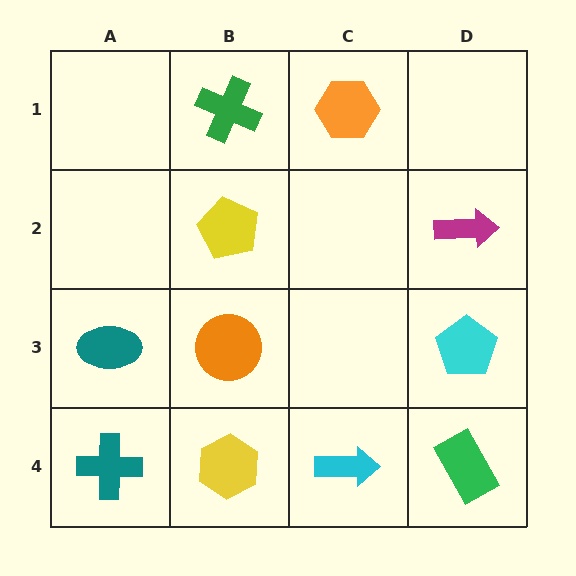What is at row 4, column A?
A teal cross.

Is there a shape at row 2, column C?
No, that cell is empty.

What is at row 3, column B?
An orange circle.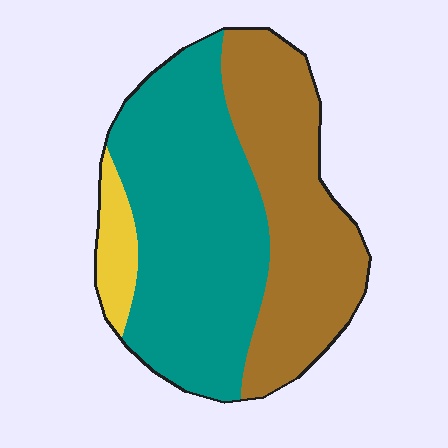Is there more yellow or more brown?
Brown.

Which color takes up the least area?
Yellow, at roughly 5%.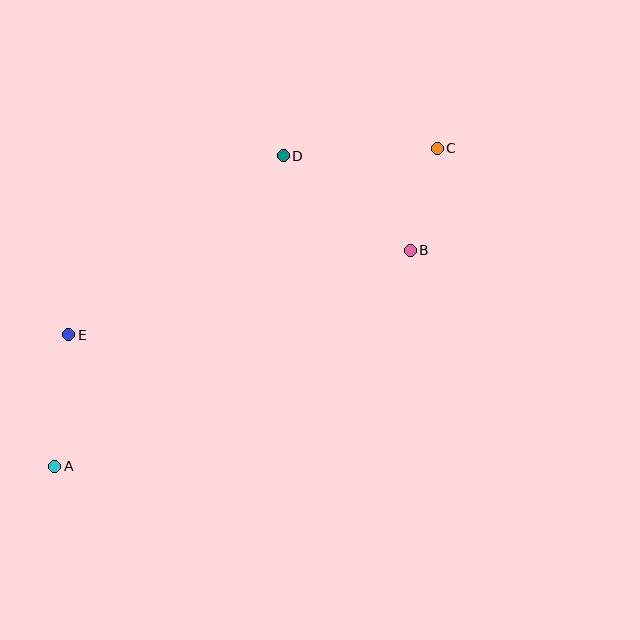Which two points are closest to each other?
Points B and C are closest to each other.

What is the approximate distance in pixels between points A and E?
The distance between A and E is approximately 132 pixels.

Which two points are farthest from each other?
Points A and C are farthest from each other.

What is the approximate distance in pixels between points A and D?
The distance between A and D is approximately 385 pixels.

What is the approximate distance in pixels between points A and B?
The distance between A and B is approximately 416 pixels.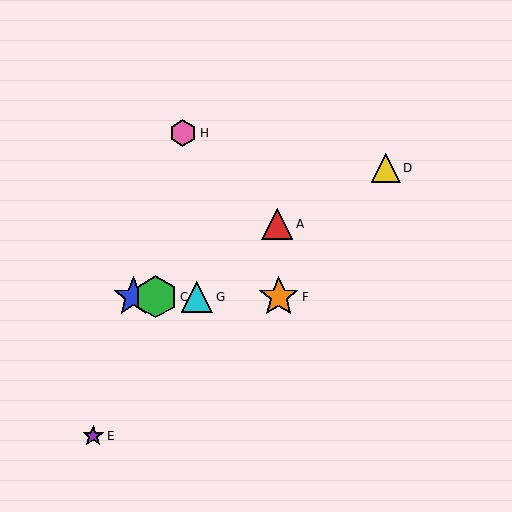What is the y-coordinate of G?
Object G is at y≈297.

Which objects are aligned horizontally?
Objects B, C, F, G are aligned horizontally.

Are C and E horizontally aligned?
No, C is at y≈297 and E is at y≈436.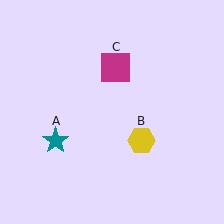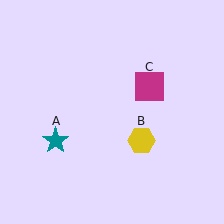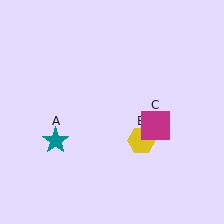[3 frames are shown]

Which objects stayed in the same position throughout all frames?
Teal star (object A) and yellow hexagon (object B) remained stationary.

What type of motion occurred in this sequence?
The magenta square (object C) rotated clockwise around the center of the scene.